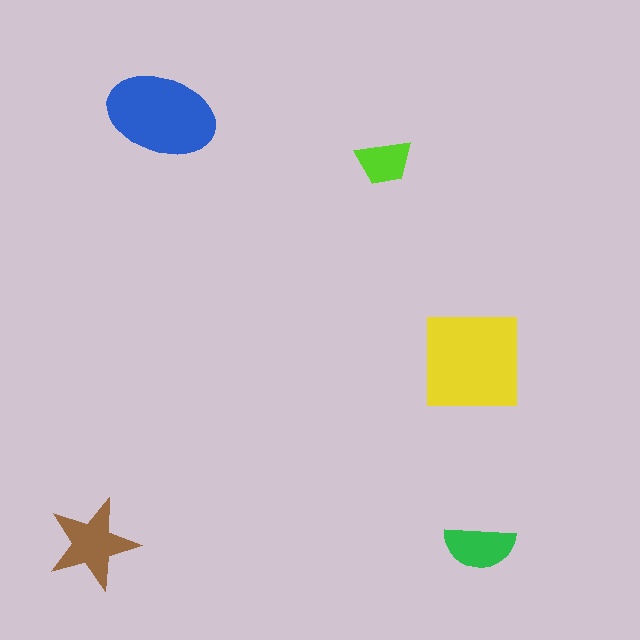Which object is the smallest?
The lime trapezoid.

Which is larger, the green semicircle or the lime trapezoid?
The green semicircle.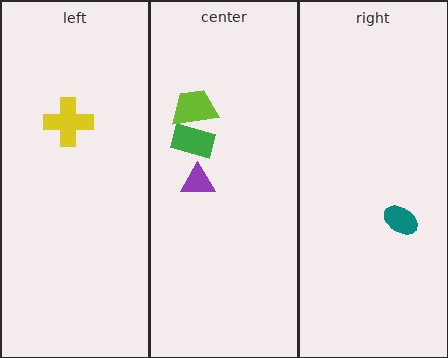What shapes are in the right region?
The teal ellipse.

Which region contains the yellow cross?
The left region.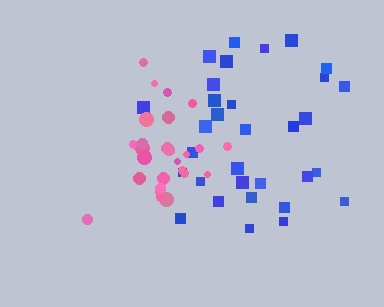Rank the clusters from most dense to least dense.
pink, blue.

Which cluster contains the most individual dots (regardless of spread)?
Blue (33).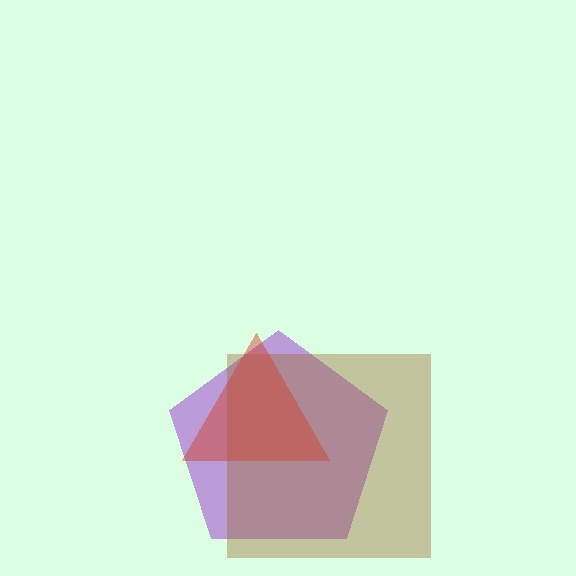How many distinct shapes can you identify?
There are 3 distinct shapes: a purple pentagon, a brown square, a red triangle.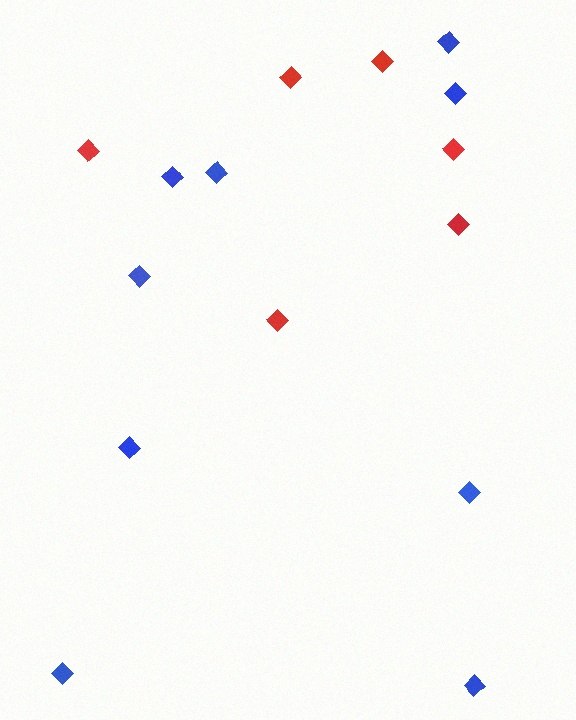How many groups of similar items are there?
There are 2 groups: one group of red diamonds (6) and one group of blue diamonds (9).